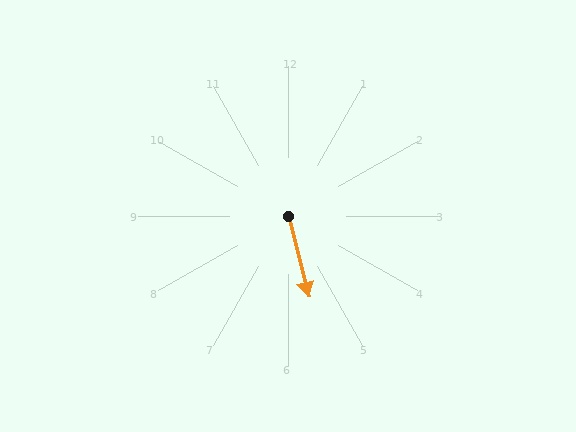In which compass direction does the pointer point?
South.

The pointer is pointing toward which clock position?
Roughly 6 o'clock.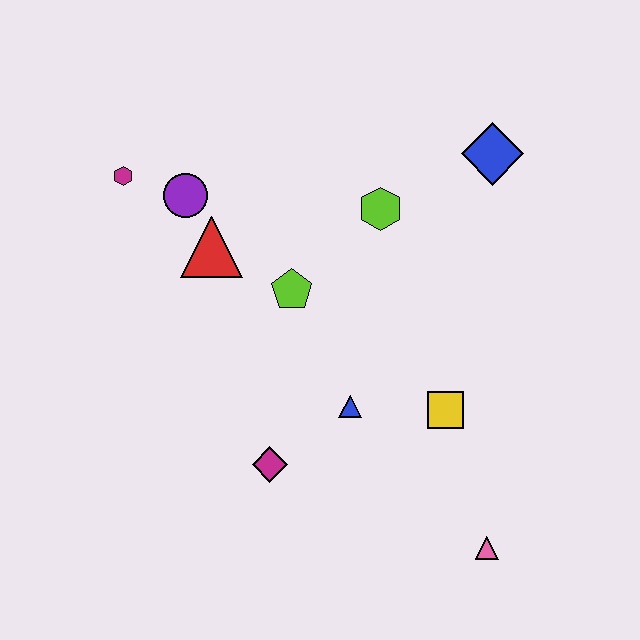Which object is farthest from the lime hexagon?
The pink triangle is farthest from the lime hexagon.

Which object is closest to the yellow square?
The blue triangle is closest to the yellow square.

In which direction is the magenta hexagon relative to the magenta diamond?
The magenta hexagon is above the magenta diamond.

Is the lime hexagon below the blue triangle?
No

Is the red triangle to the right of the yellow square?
No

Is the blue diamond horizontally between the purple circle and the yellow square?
No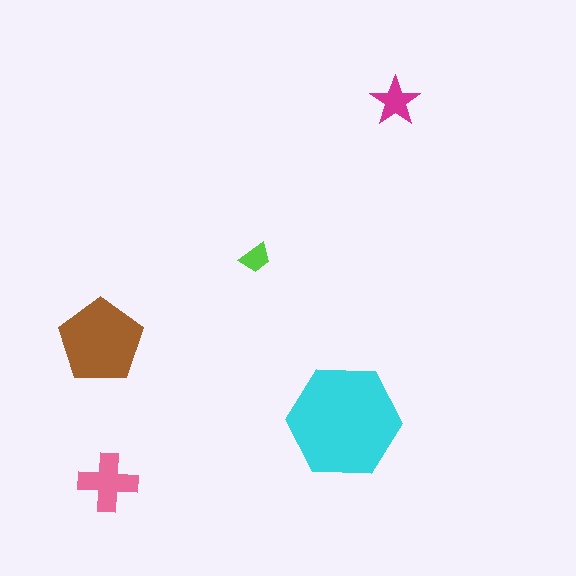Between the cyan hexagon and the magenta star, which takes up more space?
The cyan hexagon.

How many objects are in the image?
There are 5 objects in the image.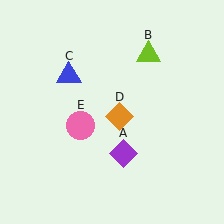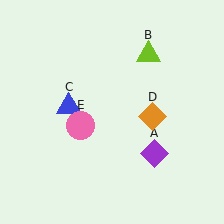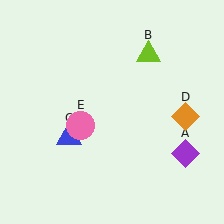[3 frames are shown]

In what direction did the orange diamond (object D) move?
The orange diamond (object D) moved right.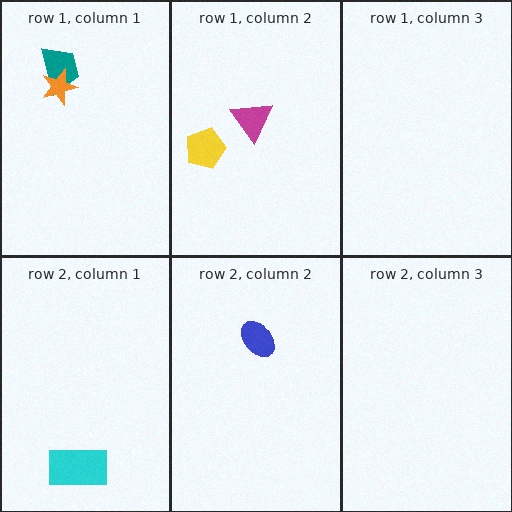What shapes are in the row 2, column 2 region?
The blue ellipse.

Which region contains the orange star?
The row 1, column 1 region.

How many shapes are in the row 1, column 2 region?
2.